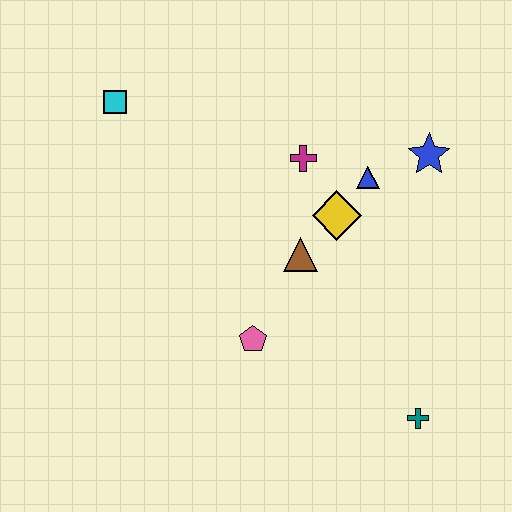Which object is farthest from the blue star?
The cyan square is farthest from the blue star.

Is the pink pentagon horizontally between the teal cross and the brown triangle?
No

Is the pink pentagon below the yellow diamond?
Yes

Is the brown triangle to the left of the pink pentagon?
No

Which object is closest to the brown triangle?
The yellow diamond is closest to the brown triangle.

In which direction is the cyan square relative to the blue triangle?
The cyan square is to the left of the blue triangle.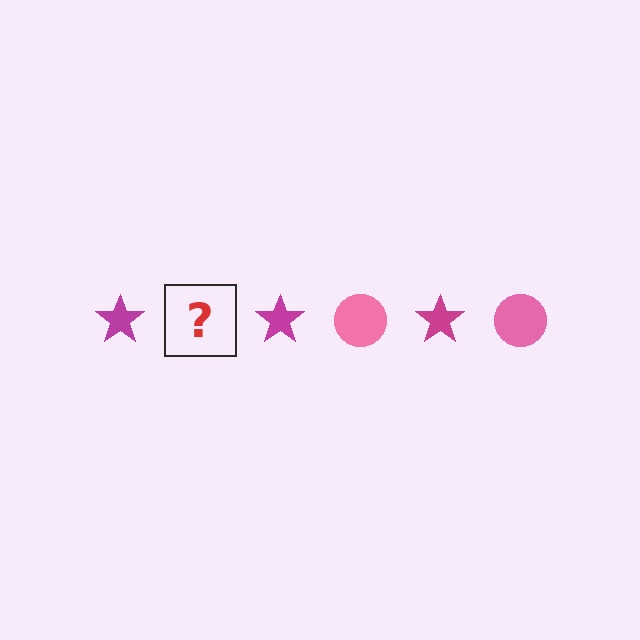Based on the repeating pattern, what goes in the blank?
The blank should be a pink circle.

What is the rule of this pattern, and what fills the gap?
The rule is that the pattern alternates between magenta star and pink circle. The gap should be filled with a pink circle.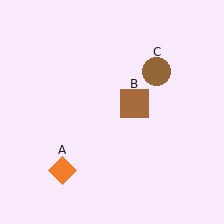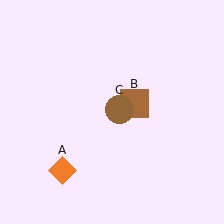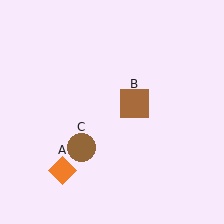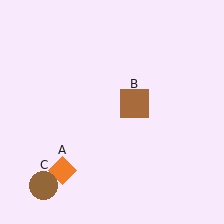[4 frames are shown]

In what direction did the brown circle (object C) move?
The brown circle (object C) moved down and to the left.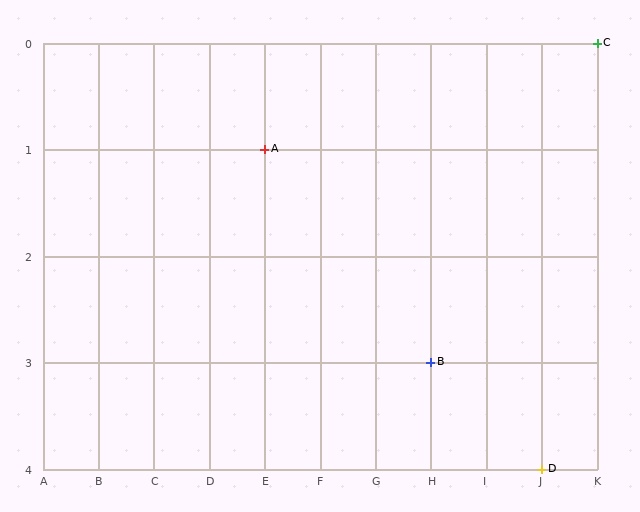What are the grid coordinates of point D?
Point D is at grid coordinates (J, 4).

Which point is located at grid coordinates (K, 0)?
Point C is at (K, 0).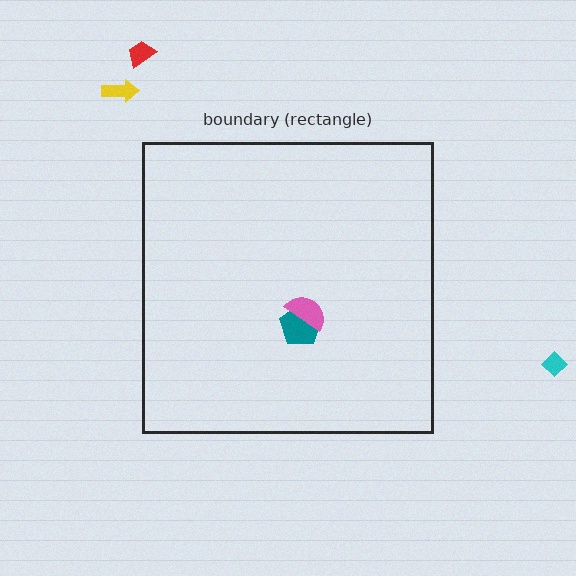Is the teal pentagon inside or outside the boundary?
Inside.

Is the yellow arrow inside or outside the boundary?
Outside.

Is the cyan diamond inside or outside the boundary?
Outside.